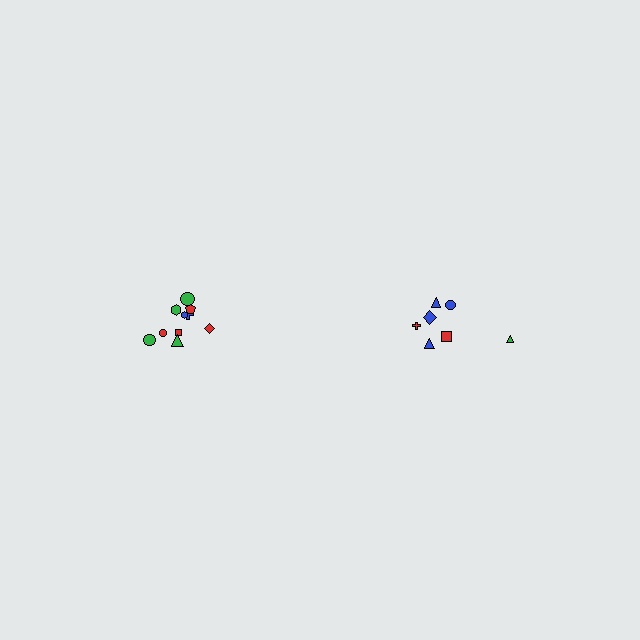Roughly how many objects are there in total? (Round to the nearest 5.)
Roughly 15 objects in total.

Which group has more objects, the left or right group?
The left group.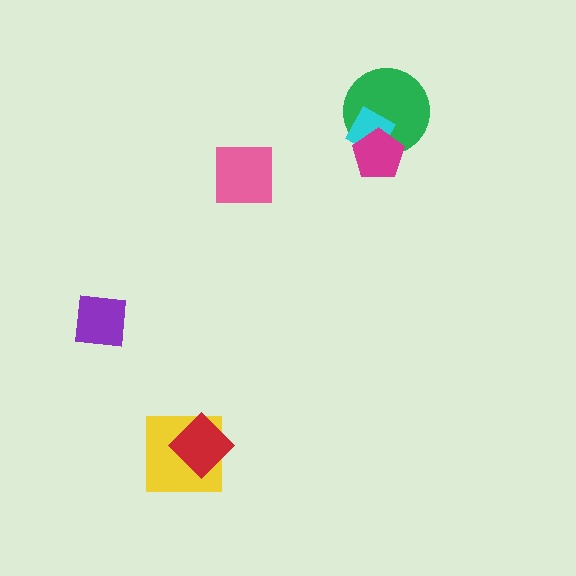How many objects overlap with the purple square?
0 objects overlap with the purple square.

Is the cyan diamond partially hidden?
Yes, it is partially covered by another shape.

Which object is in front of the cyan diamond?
The magenta pentagon is in front of the cyan diamond.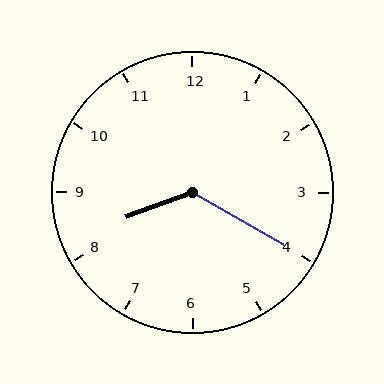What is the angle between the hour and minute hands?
Approximately 130 degrees.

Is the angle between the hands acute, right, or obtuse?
It is obtuse.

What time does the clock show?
8:20.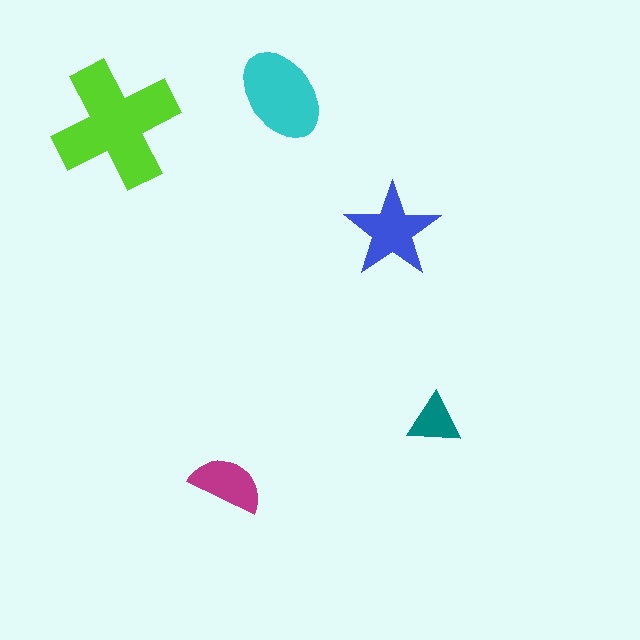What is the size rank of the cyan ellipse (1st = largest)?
2nd.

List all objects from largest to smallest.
The lime cross, the cyan ellipse, the blue star, the magenta semicircle, the teal triangle.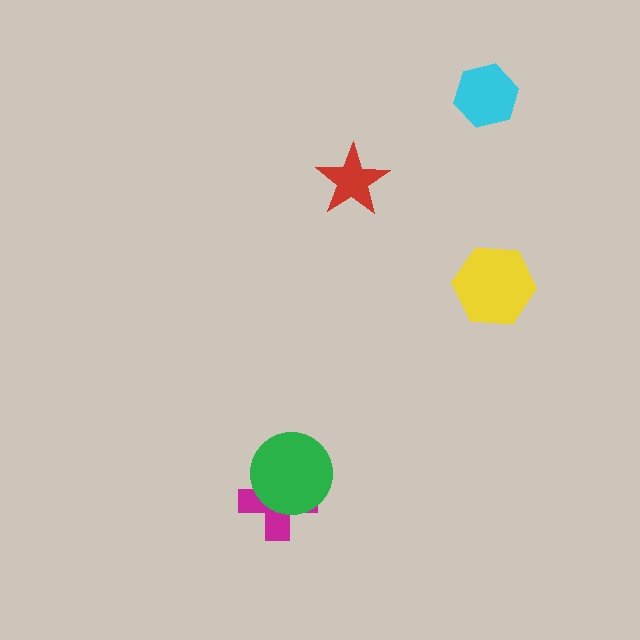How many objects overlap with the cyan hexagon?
0 objects overlap with the cyan hexagon.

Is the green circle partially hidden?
No, no other shape covers it.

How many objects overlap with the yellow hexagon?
0 objects overlap with the yellow hexagon.